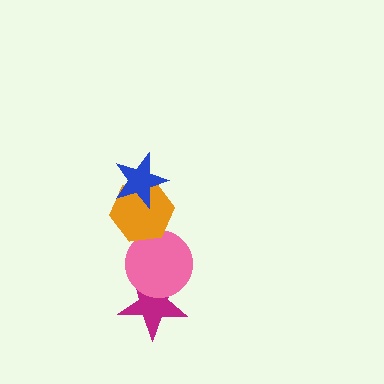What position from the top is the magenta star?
The magenta star is 4th from the top.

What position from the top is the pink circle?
The pink circle is 3rd from the top.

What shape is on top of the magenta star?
The pink circle is on top of the magenta star.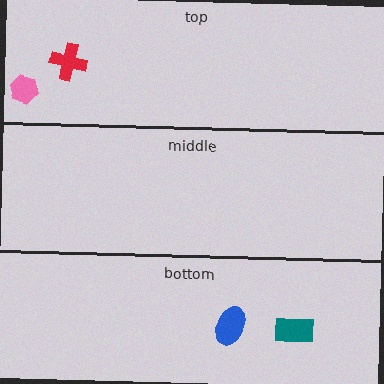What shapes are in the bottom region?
The blue ellipse, the teal rectangle.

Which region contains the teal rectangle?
The bottom region.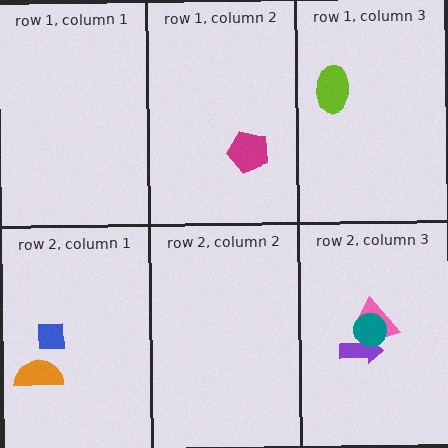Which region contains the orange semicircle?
The row 2, column 1 region.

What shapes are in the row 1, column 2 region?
The magenta pentagon.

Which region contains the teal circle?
The row 2, column 3 region.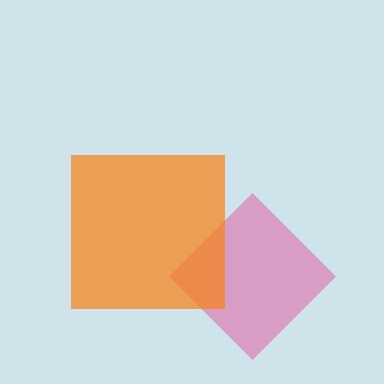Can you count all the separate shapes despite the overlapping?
Yes, there are 2 separate shapes.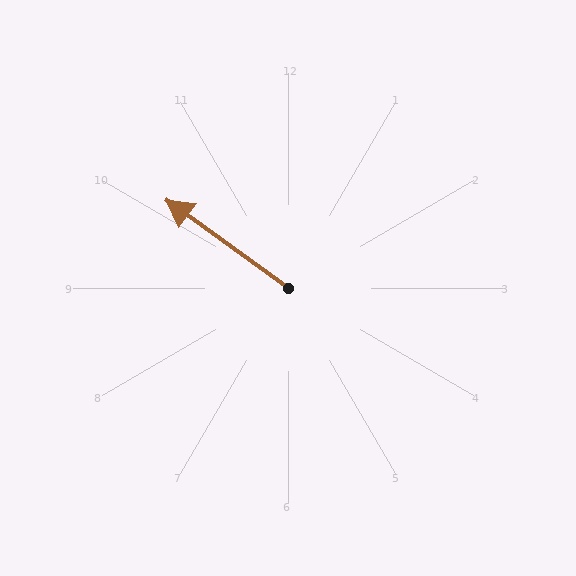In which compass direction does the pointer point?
Northwest.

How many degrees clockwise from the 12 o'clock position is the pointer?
Approximately 306 degrees.